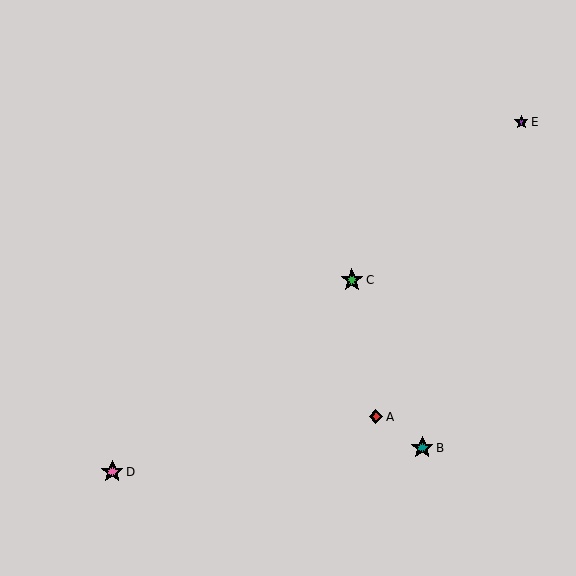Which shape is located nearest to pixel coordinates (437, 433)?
The teal star (labeled B) at (422, 448) is nearest to that location.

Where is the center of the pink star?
The center of the pink star is at (112, 472).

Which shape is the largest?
The green star (labeled C) is the largest.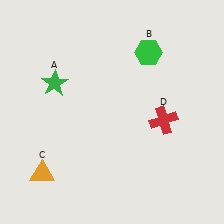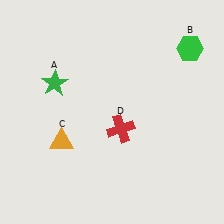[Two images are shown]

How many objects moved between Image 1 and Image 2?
3 objects moved between the two images.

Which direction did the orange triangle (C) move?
The orange triangle (C) moved up.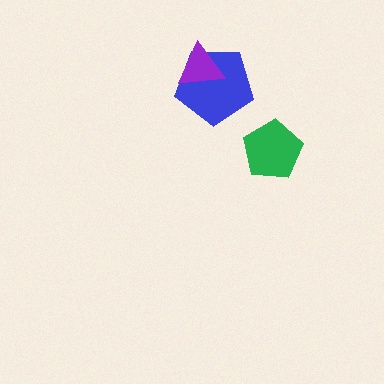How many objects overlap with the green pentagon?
0 objects overlap with the green pentagon.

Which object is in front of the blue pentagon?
The purple triangle is in front of the blue pentagon.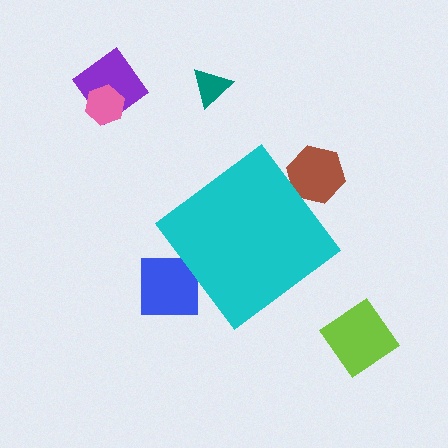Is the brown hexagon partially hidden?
Yes, the brown hexagon is partially hidden behind the cyan diamond.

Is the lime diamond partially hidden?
No, the lime diamond is fully visible.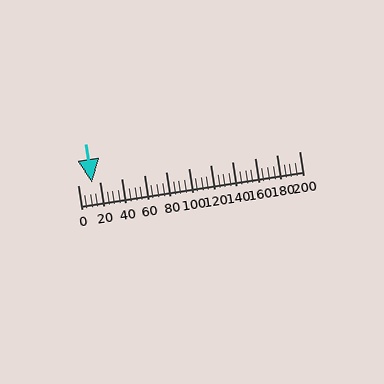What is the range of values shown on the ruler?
The ruler shows values from 0 to 200.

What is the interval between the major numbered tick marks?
The major tick marks are spaced 20 units apart.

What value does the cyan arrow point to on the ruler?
The cyan arrow points to approximately 13.